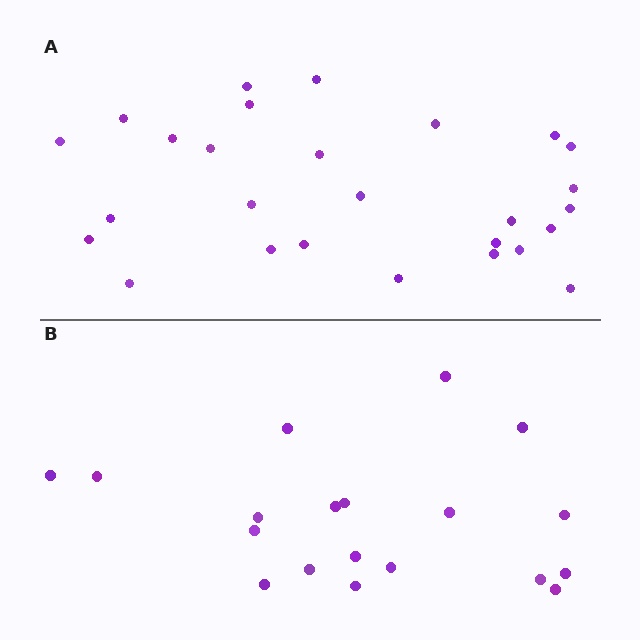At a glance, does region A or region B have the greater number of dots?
Region A (the top region) has more dots.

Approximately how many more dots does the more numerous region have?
Region A has roughly 8 or so more dots than region B.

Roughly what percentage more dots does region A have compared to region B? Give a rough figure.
About 40% more.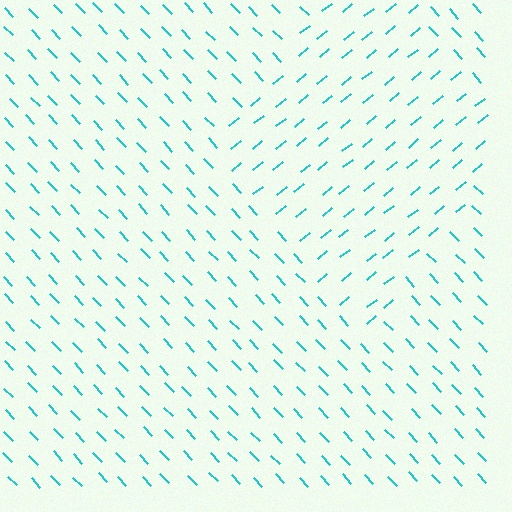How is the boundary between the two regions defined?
The boundary is defined purely by a change in line orientation (approximately 87 degrees difference). All lines are the same color and thickness.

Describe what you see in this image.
The image is filled with small cyan line segments. A diamond region in the image has lines oriented differently from the surrounding lines, creating a visible texture boundary.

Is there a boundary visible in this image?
Yes, there is a texture boundary formed by a change in line orientation.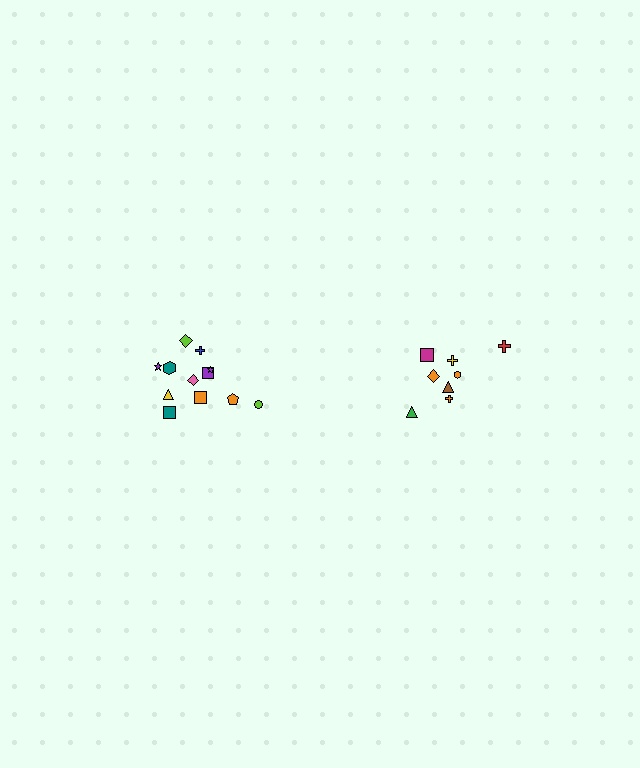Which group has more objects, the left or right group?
The left group.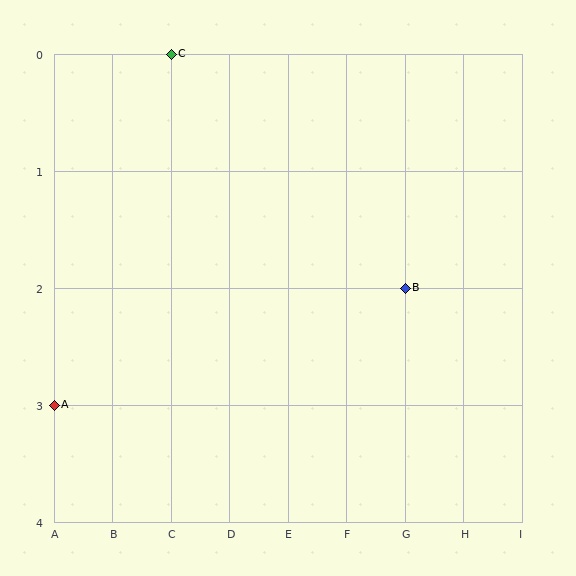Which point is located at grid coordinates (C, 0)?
Point C is at (C, 0).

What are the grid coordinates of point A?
Point A is at grid coordinates (A, 3).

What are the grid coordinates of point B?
Point B is at grid coordinates (G, 2).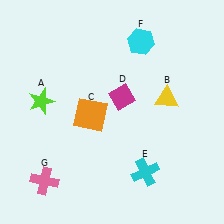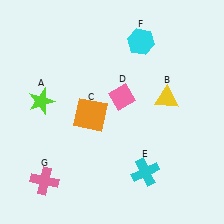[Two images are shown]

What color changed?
The diamond (D) changed from magenta in Image 1 to pink in Image 2.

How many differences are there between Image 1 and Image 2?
There is 1 difference between the two images.